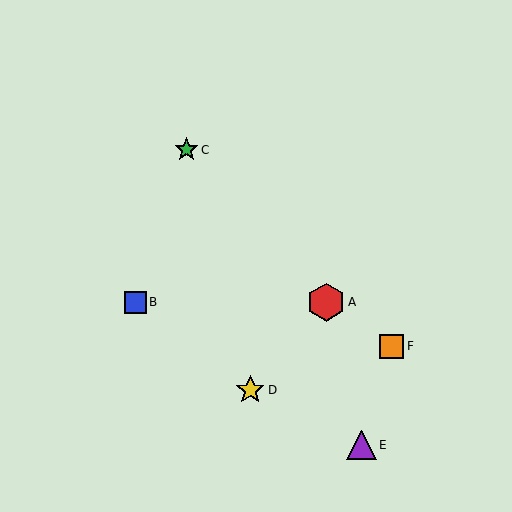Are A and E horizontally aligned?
No, A is at y≈302 and E is at y≈445.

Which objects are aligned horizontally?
Objects A, B are aligned horizontally.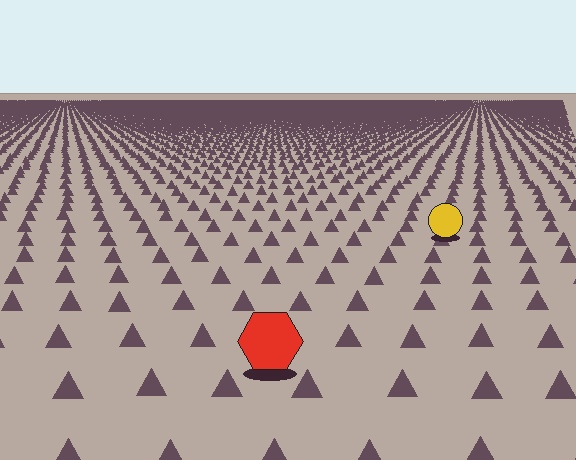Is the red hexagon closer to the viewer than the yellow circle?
Yes. The red hexagon is closer — you can tell from the texture gradient: the ground texture is coarser near it.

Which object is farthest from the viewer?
The yellow circle is farthest from the viewer. It appears smaller and the ground texture around it is denser.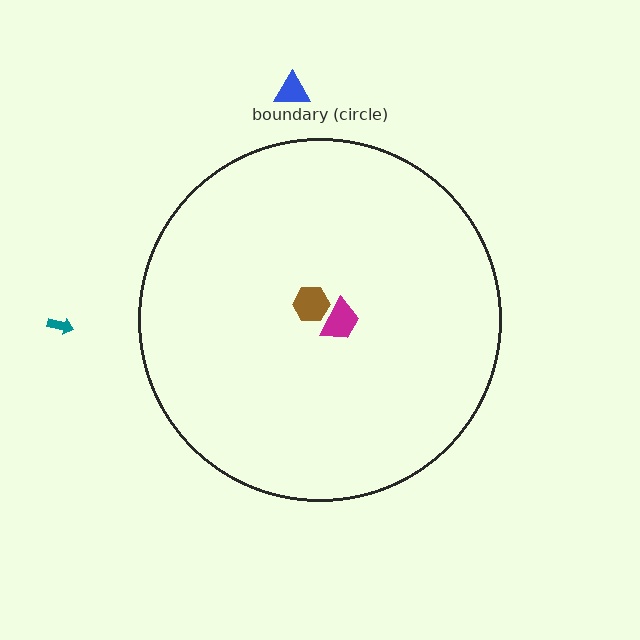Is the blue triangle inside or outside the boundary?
Outside.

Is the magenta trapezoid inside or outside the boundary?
Inside.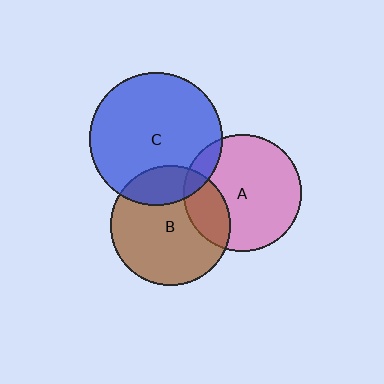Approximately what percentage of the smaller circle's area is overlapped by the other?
Approximately 20%.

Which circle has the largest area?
Circle C (blue).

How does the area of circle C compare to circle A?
Approximately 1.3 times.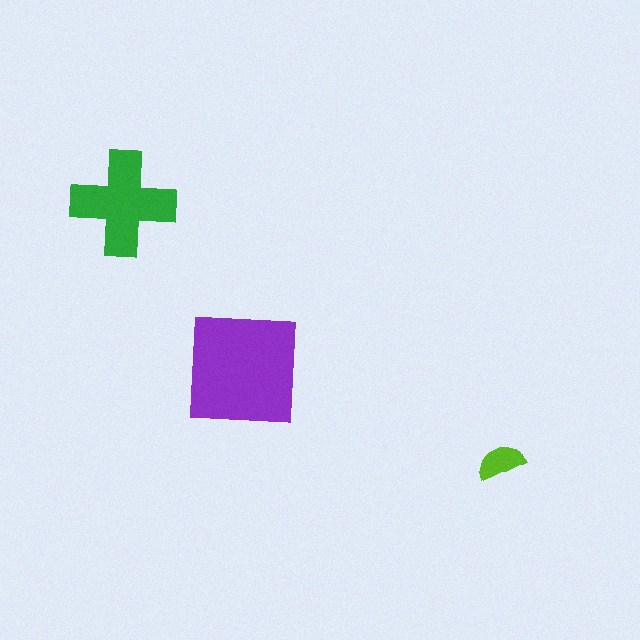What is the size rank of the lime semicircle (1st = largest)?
3rd.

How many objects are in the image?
There are 3 objects in the image.